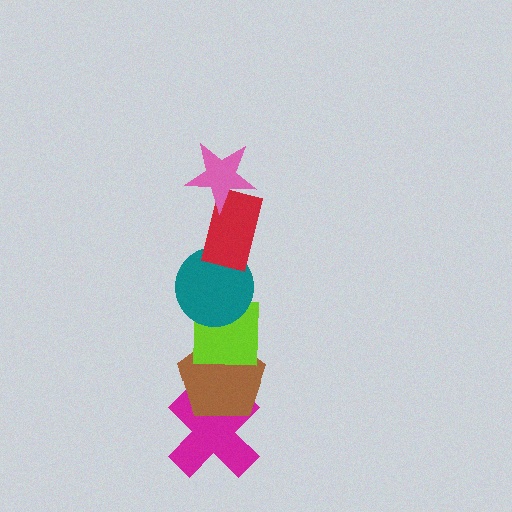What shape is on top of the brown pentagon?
The lime square is on top of the brown pentagon.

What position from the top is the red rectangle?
The red rectangle is 2nd from the top.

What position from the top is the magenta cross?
The magenta cross is 6th from the top.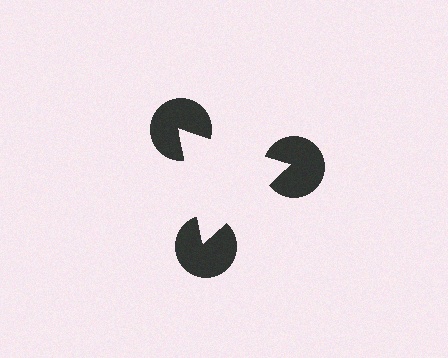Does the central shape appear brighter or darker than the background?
It typically appears slightly brighter than the background, even though no actual brightness change is drawn.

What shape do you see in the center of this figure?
An illusory triangle — its edges are inferred from the aligned wedge cuts in the pac-man discs, not physically drawn.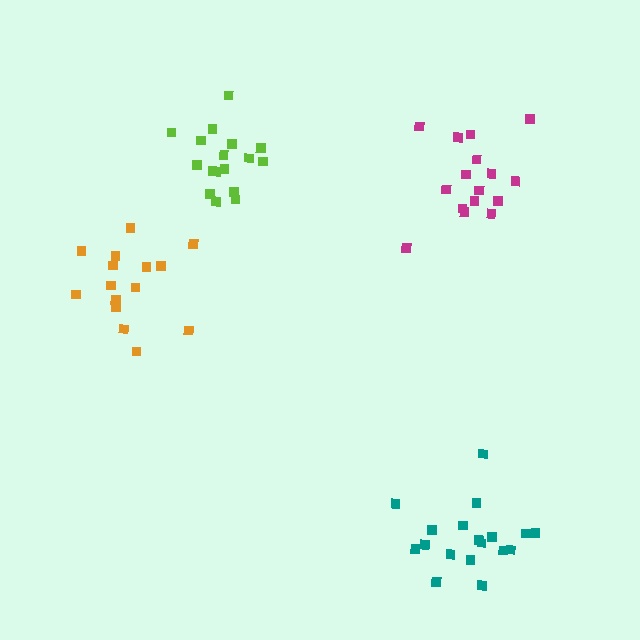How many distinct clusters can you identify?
There are 4 distinct clusters.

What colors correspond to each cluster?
The clusters are colored: magenta, teal, lime, orange.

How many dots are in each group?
Group 1: 16 dots, Group 2: 18 dots, Group 3: 17 dots, Group 4: 15 dots (66 total).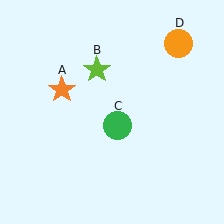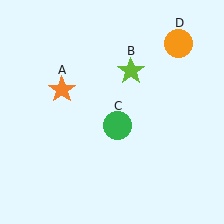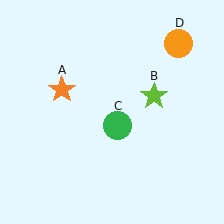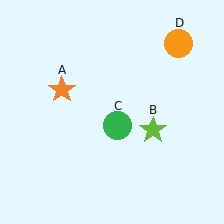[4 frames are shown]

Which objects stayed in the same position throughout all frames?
Orange star (object A) and green circle (object C) and orange circle (object D) remained stationary.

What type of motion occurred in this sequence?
The lime star (object B) rotated clockwise around the center of the scene.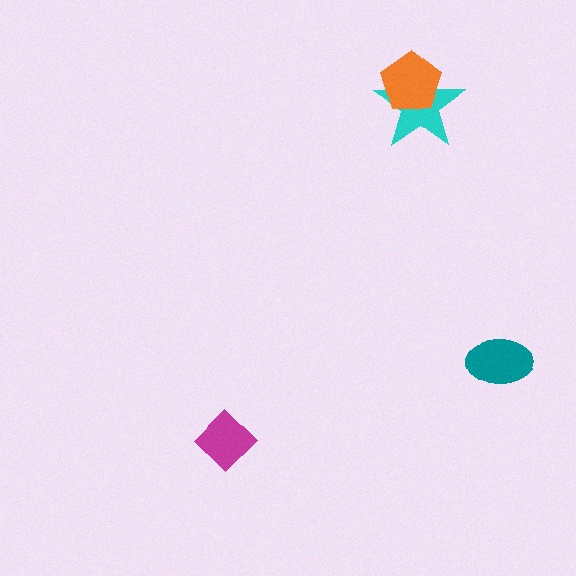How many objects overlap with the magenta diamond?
0 objects overlap with the magenta diamond.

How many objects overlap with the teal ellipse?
0 objects overlap with the teal ellipse.